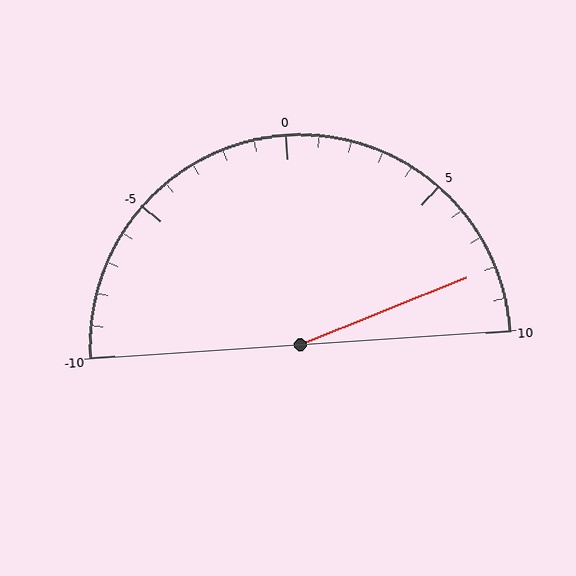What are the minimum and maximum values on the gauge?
The gauge ranges from -10 to 10.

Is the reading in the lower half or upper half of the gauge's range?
The reading is in the upper half of the range (-10 to 10).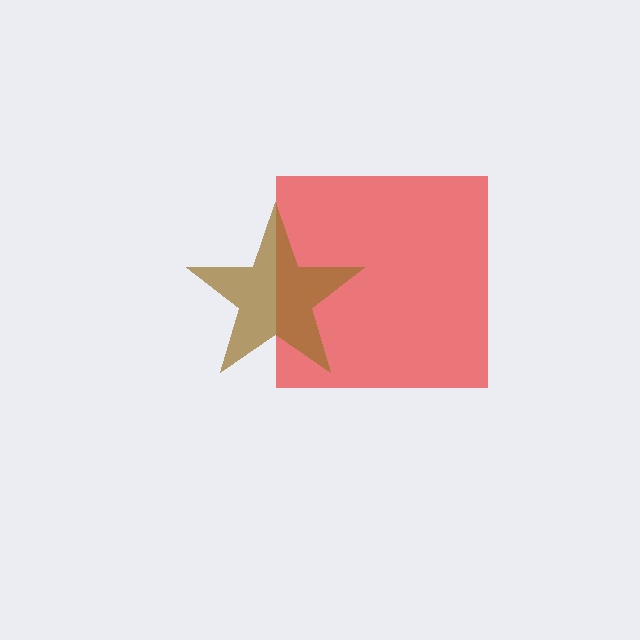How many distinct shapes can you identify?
There are 2 distinct shapes: a red square, a brown star.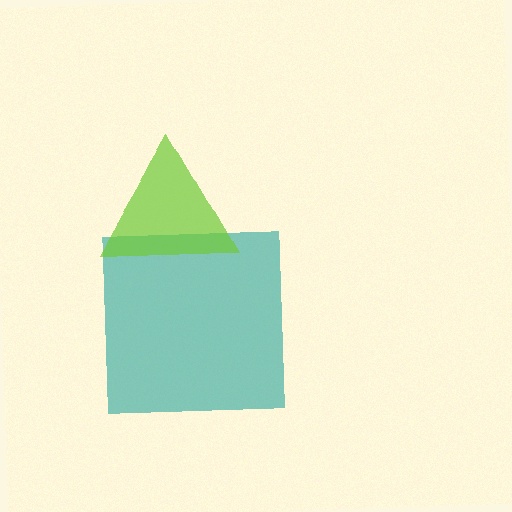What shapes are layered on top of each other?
The layered shapes are: a teal square, a lime triangle.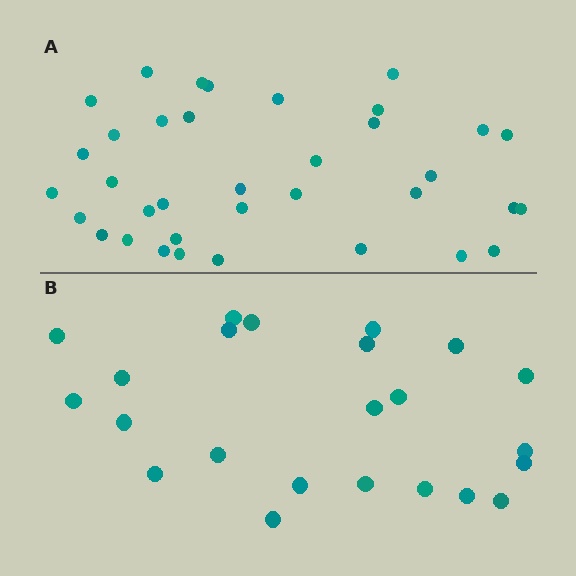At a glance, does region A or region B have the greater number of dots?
Region A (the top region) has more dots.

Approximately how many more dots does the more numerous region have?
Region A has approximately 15 more dots than region B.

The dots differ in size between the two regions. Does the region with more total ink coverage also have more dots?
No. Region B has more total ink coverage because its dots are larger, but region A actually contains more individual dots. Total area can be misleading — the number of items is what matters here.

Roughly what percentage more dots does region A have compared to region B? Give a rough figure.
About 55% more.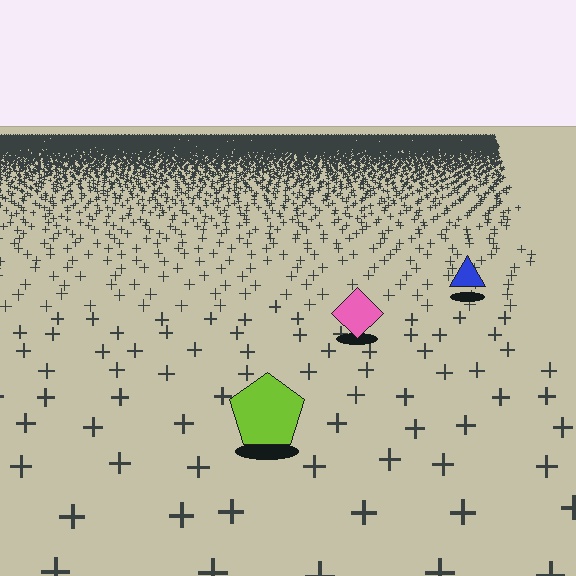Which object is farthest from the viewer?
The blue triangle is farthest from the viewer. It appears smaller and the ground texture around it is denser.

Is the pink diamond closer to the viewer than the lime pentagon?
No. The lime pentagon is closer — you can tell from the texture gradient: the ground texture is coarser near it.